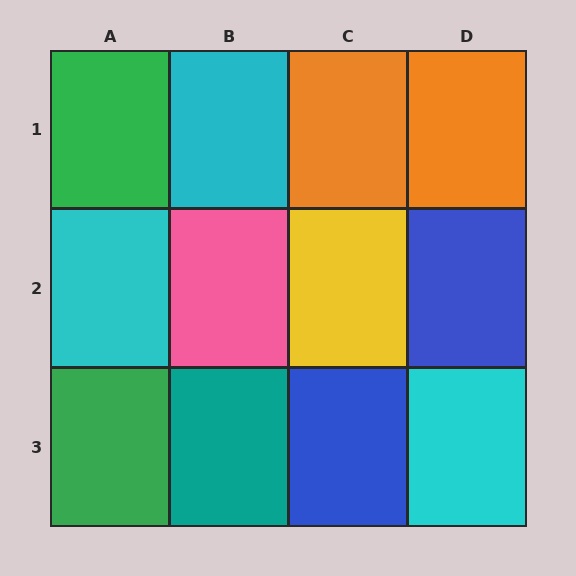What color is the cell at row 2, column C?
Yellow.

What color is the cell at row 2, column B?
Pink.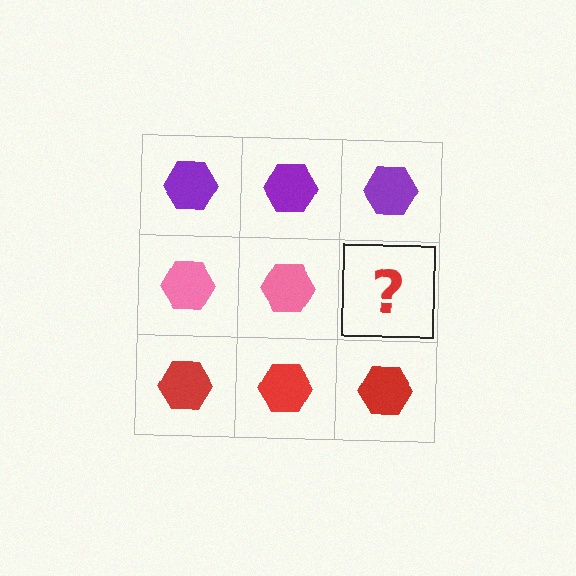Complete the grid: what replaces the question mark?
The question mark should be replaced with a pink hexagon.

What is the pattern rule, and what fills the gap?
The rule is that each row has a consistent color. The gap should be filled with a pink hexagon.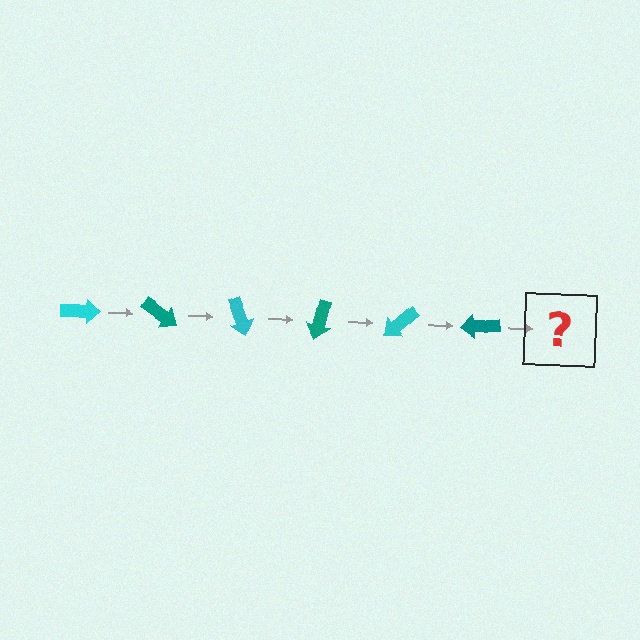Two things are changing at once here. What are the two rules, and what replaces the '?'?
The two rules are that it rotates 35 degrees each step and the color cycles through cyan and teal. The '?' should be a cyan arrow, rotated 210 degrees from the start.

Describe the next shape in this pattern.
It should be a cyan arrow, rotated 210 degrees from the start.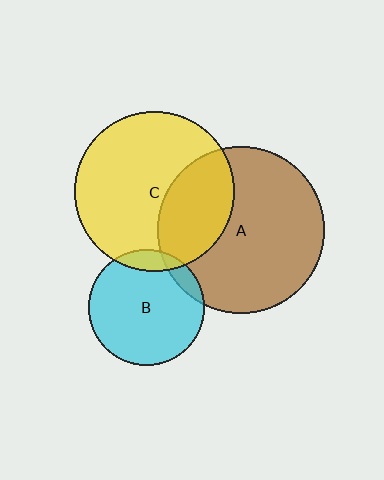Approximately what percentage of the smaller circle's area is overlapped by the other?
Approximately 30%.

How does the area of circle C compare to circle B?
Approximately 1.9 times.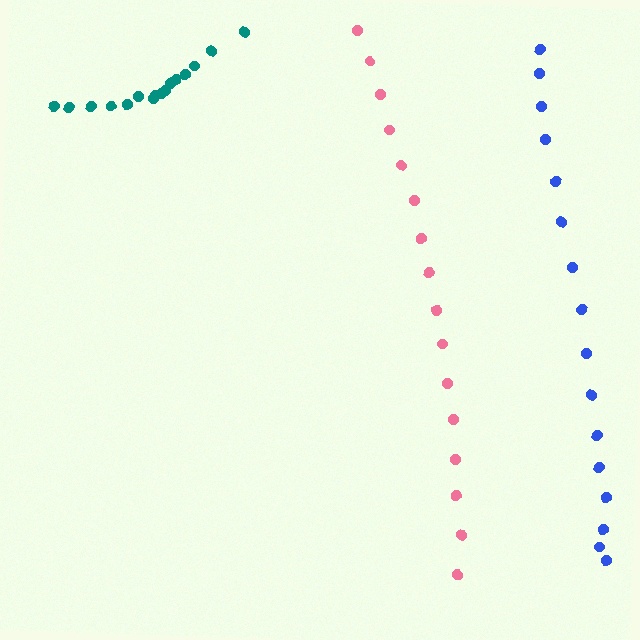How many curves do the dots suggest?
There are 3 distinct paths.